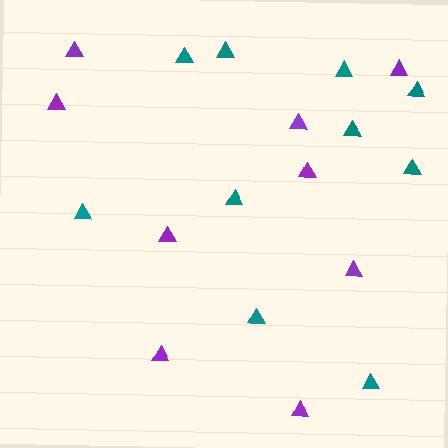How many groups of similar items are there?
There are 2 groups: one group of purple triangles (9) and one group of teal triangles (10).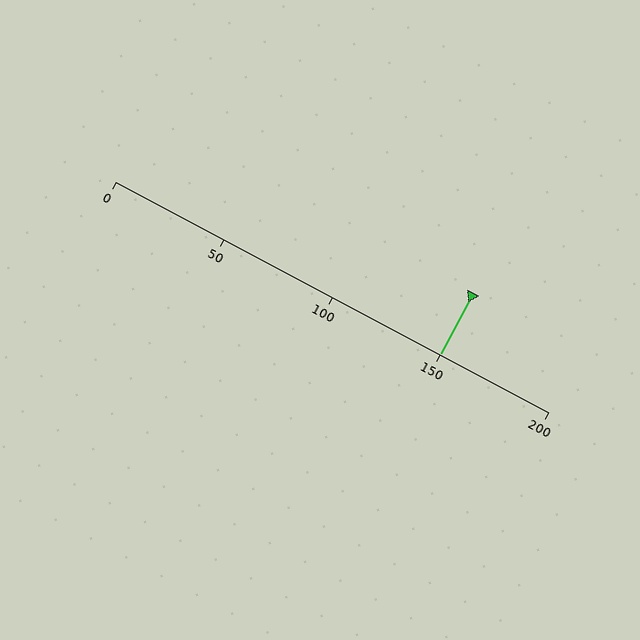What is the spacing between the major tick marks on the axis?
The major ticks are spaced 50 apart.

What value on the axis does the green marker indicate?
The marker indicates approximately 150.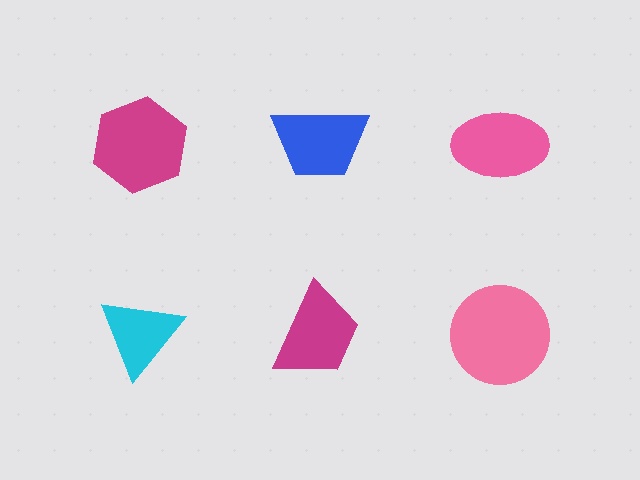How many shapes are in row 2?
3 shapes.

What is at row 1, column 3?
A pink ellipse.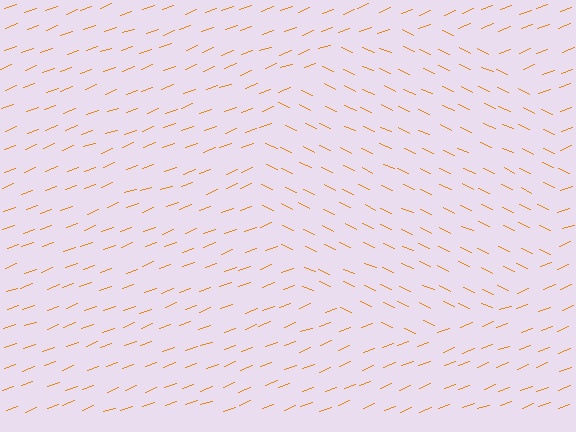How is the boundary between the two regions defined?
The boundary is defined purely by a change in line orientation (approximately 45 degrees difference). All lines are the same color and thickness.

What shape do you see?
I see a circle.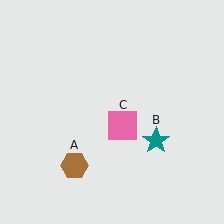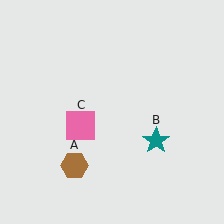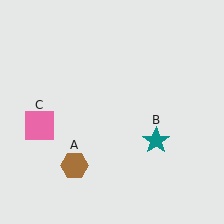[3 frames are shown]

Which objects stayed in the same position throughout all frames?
Brown hexagon (object A) and teal star (object B) remained stationary.